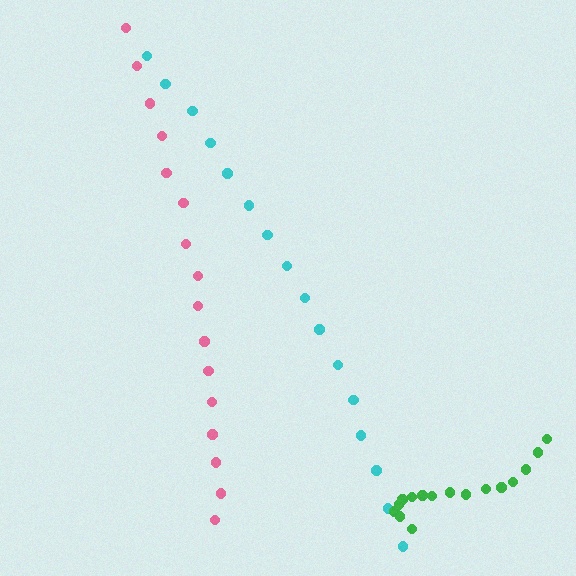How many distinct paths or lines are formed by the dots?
There are 3 distinct paths.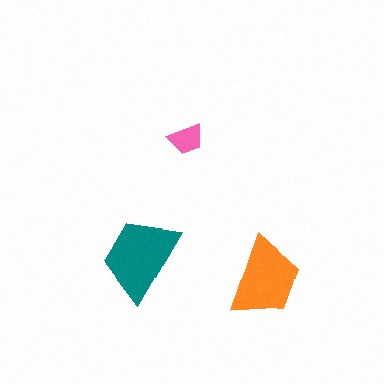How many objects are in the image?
There are 3 objects in the image.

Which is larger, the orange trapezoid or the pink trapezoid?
The orange one.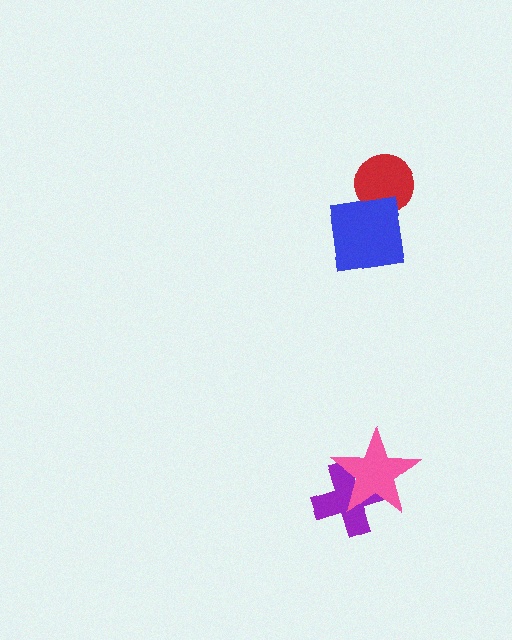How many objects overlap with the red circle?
1 object overlaps with the red circle.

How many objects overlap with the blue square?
1 object overlaps with the blue square.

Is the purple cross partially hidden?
Yes, it is partially covered by another shape.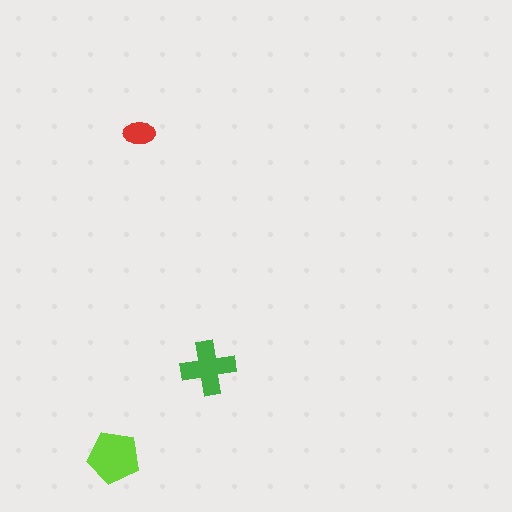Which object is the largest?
The lime pentagon.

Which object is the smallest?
The red ellipse.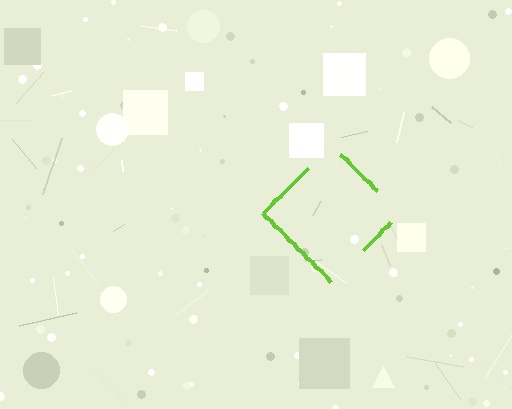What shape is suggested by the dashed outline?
The dashed outline suggests a diamond.